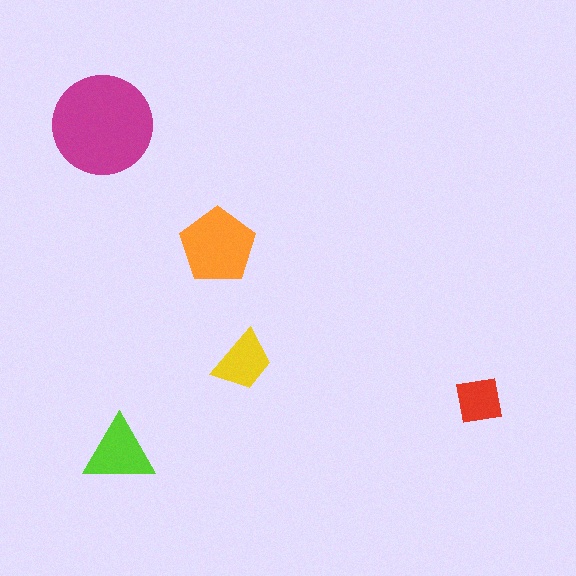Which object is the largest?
The magenta circle.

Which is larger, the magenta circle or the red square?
The magenta circle.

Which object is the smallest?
The red square.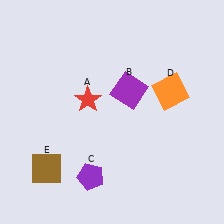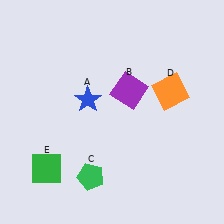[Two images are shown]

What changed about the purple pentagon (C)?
In Image 1, C is purple. In Image 2, it changed to green.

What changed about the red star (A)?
In Image 1, A is red. In Image 2, it changed to blue.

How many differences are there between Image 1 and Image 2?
There are 3 differences between the two images.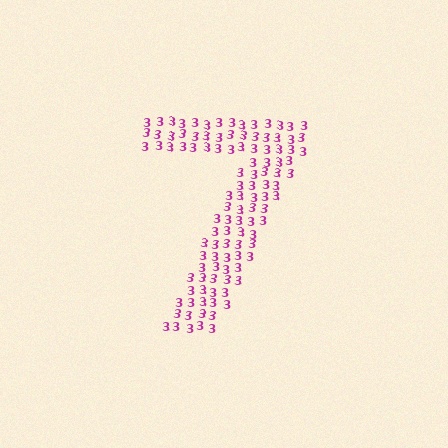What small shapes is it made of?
It is made of small digit 3's.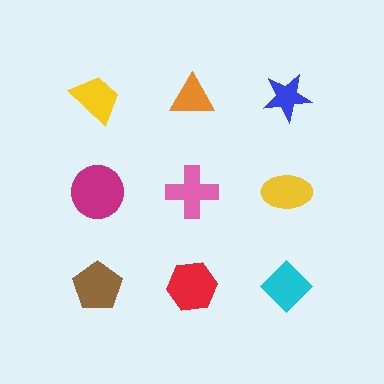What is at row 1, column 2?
An orange triangle.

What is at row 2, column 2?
A pink cross.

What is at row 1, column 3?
A blue star.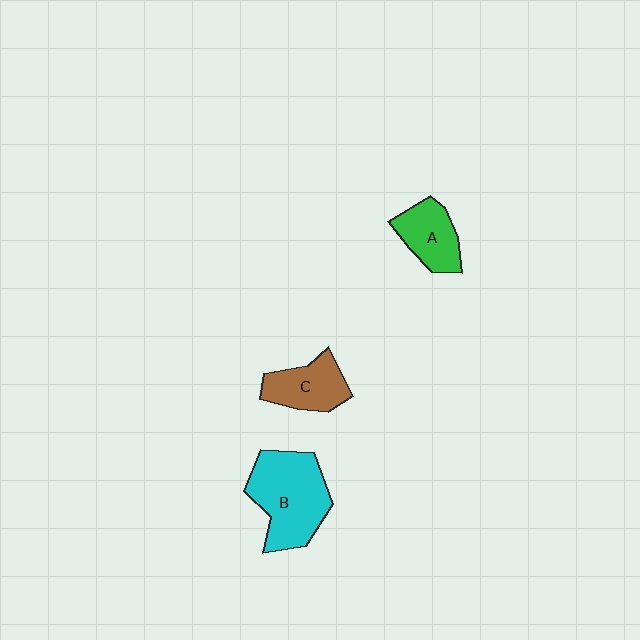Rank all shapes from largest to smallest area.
From largest to smallest: B (cyan), C (brown), A (green).